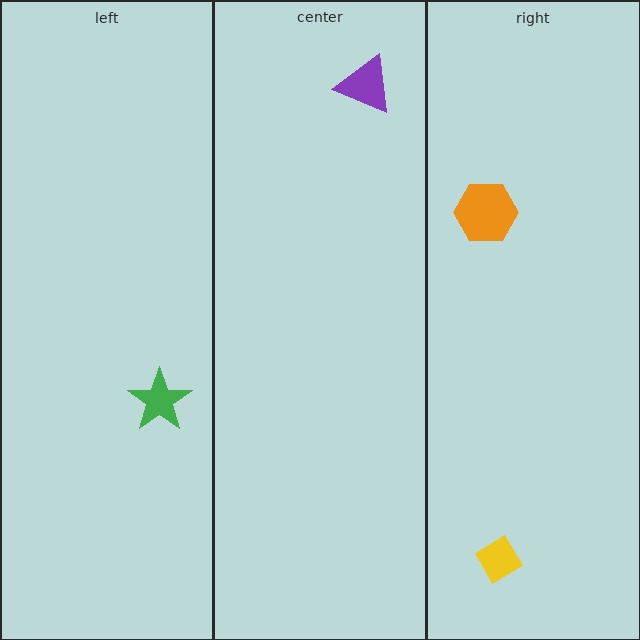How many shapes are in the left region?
1.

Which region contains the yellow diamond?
The right region.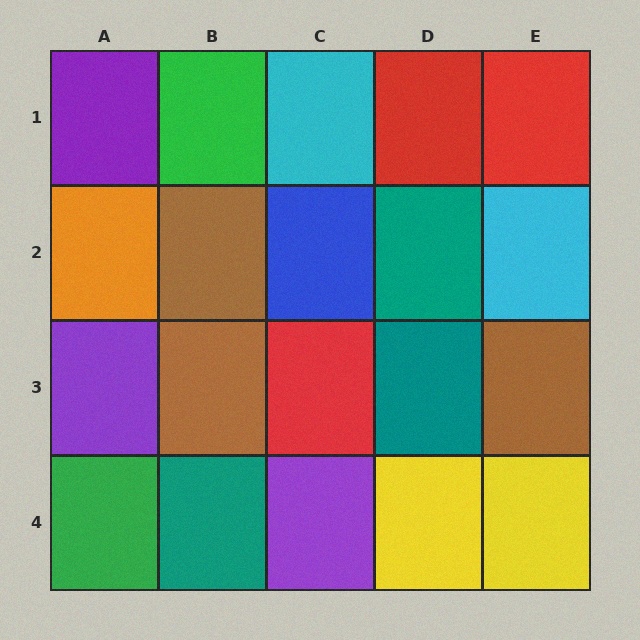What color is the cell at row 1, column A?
Purple.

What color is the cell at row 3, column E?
Brown.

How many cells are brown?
3 cells are brown.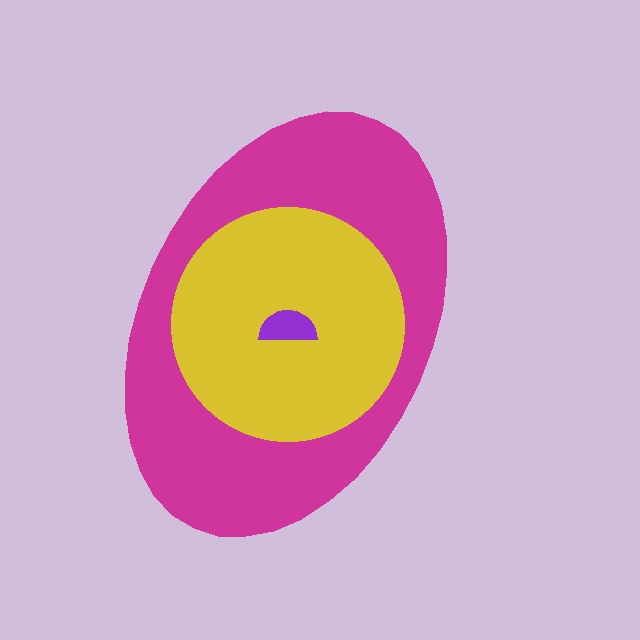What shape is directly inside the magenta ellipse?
The yellow circle.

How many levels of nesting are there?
3.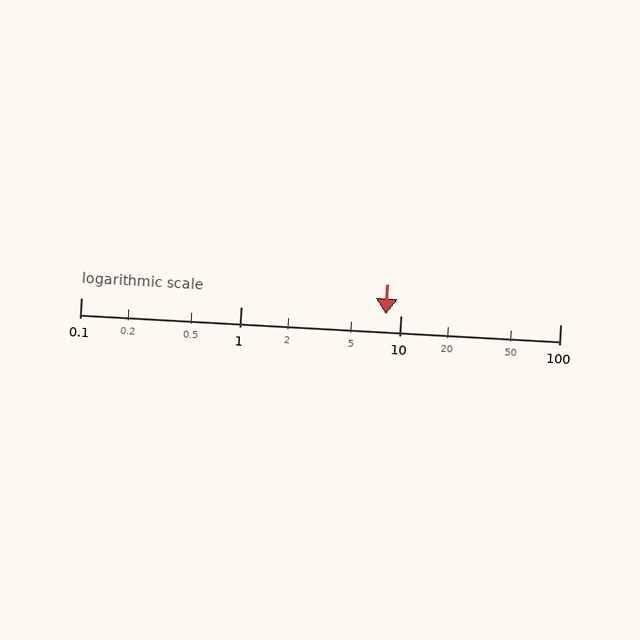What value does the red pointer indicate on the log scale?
The pointer indicates approximately 8.1.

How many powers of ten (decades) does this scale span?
The scale spans 3 decades, from 0.1 to 100.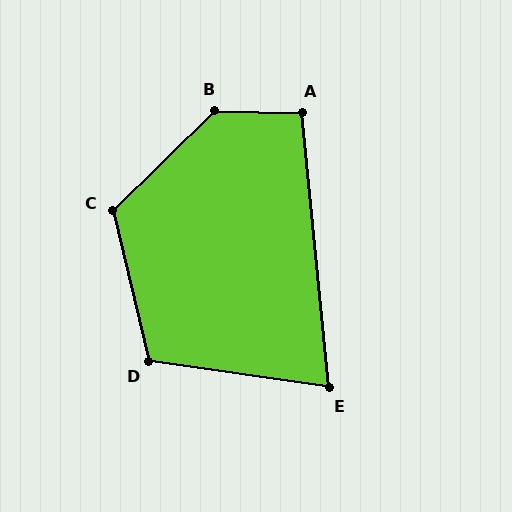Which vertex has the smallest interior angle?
E, at approximately 76 degrees.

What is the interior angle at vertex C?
Approximately 121 degrees (obtuse).